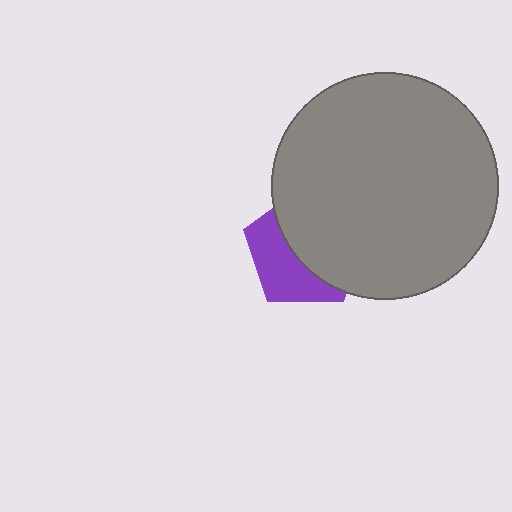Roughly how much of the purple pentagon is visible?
A small part of it is visible (roughly 42%).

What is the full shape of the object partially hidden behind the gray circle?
The partially hidden object is a purple pentagon.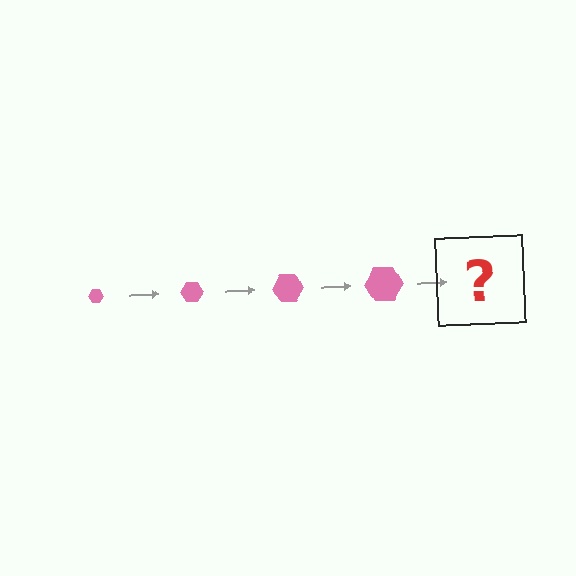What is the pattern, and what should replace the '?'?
The pattern is that the hexagon gets progressively larger each step. The '?' should be a pink hexagon, larger than the previous one.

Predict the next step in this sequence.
The next step is a pink hexagon, larger than the previous one.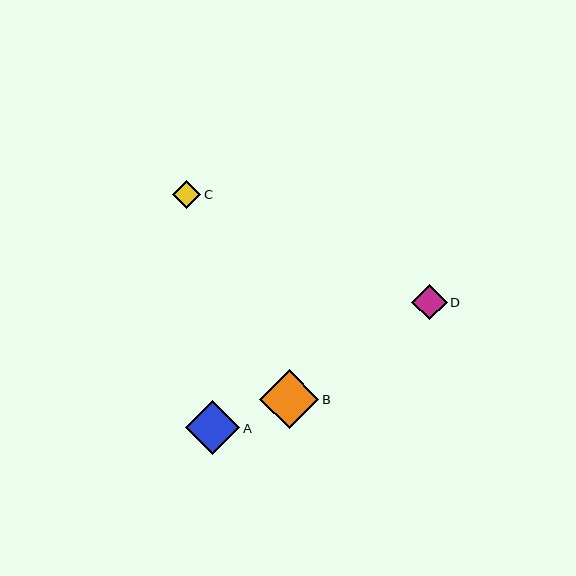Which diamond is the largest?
Diamond B is the largest with a size of approximately 59 pixels.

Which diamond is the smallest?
Diamond C is the smallest with a size of approximately 28 pixels.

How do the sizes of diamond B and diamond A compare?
Diamond B and diamond A are approximately the same size.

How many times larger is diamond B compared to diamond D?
Diamond B is approximately 1.7 times the size of diamond D.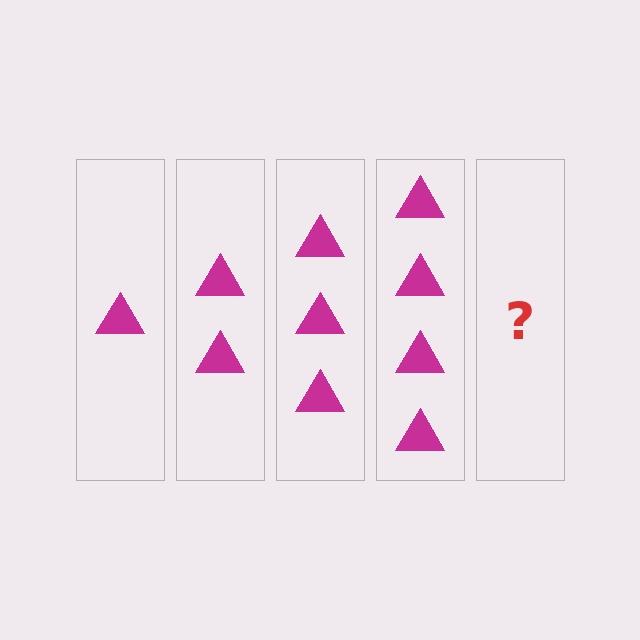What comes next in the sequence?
The next element should be 5 triangles.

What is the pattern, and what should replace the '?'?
The pattern is that each step adds one more triangle. The '?' should be 5 triangles.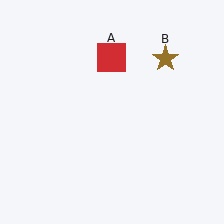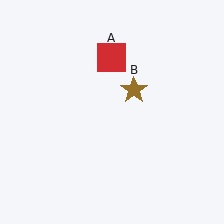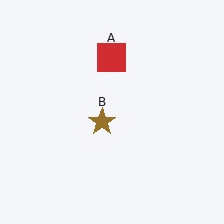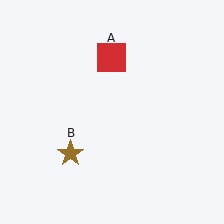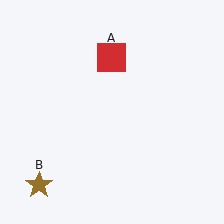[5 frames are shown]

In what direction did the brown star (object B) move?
The brown star (object B) moved down and to the left.